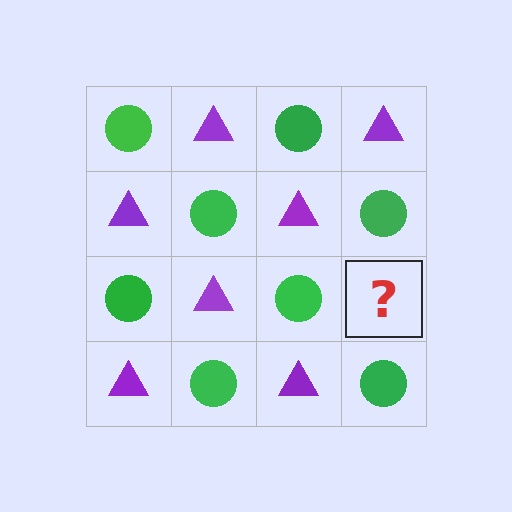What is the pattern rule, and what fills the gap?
The rule is that it alternates green circle and purple triangle in a checkerboard pattern. The gap should be filled with a purple triangle.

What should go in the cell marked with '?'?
The missing cell should contain a purple triangle.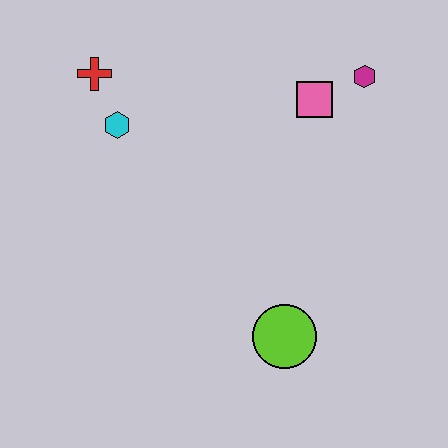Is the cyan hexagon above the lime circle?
Yes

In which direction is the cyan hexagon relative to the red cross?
The cyan hexagon is below the red cross.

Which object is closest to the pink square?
The magenta hexagon is closest to the pink square.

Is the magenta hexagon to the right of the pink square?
Yes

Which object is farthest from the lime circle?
The red cross is farthest from the lime circle.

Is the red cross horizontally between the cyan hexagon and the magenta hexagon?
No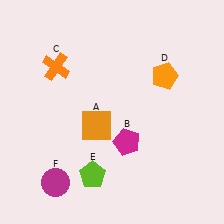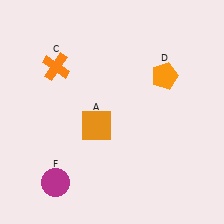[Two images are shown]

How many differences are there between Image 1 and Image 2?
There are 2 differences between the two images.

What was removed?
The magenta pentagon (B), the lime pentagon (E) were removed in Image 2.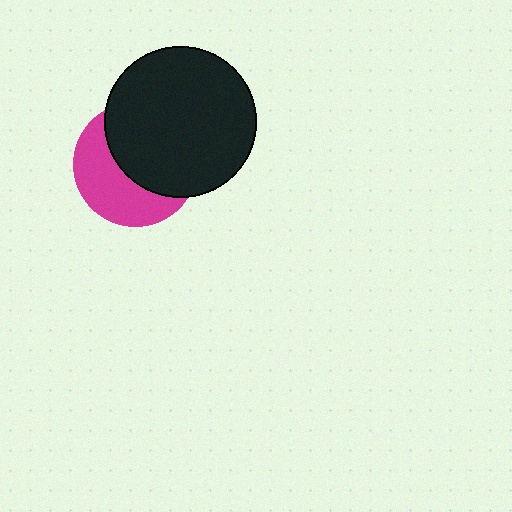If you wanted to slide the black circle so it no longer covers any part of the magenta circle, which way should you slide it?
Slide it toward the upper-right — that is the most direct way to separate the two shapes.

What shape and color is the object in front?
The object in front is a black circle.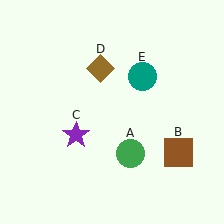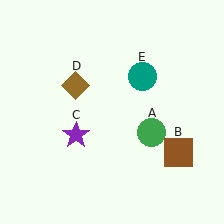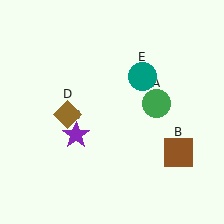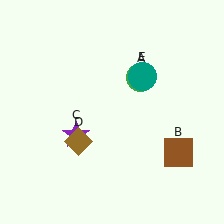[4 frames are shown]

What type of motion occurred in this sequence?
The green circle (object A), brown diamond (object D) rotated counterclockwise around the center of the scene.